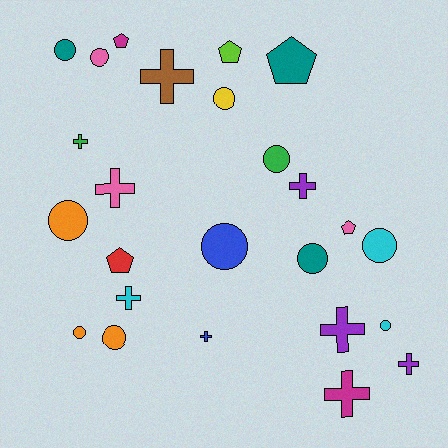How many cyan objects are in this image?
There are 3 cyan objects.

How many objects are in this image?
There are 25 objects.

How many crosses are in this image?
There are 9 crosses.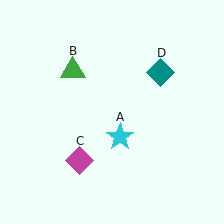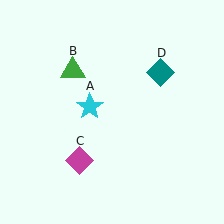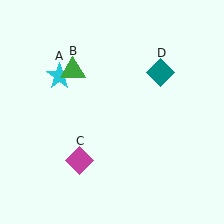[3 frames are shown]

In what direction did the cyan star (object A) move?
The cyan star (object A) moved up and to the left.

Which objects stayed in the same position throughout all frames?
Green triangle (object B) and magenta diamond (object C) and teal diamond (object D) remained stationary.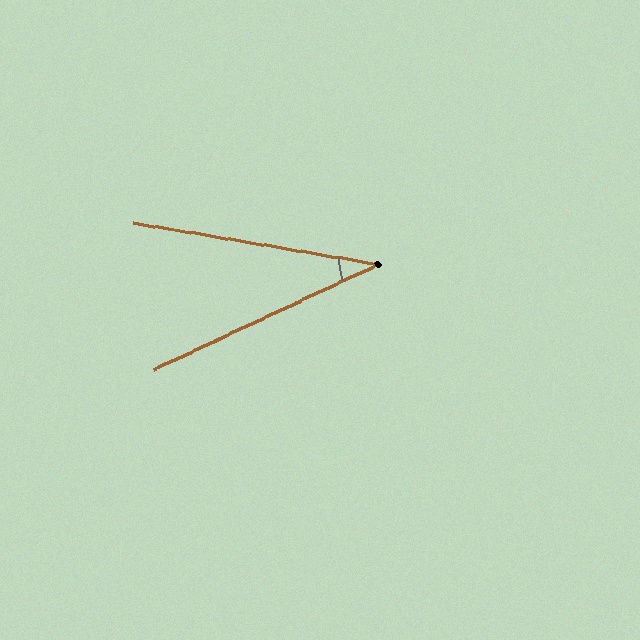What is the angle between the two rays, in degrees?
Approximately 35 degrees.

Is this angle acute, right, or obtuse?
It is acute.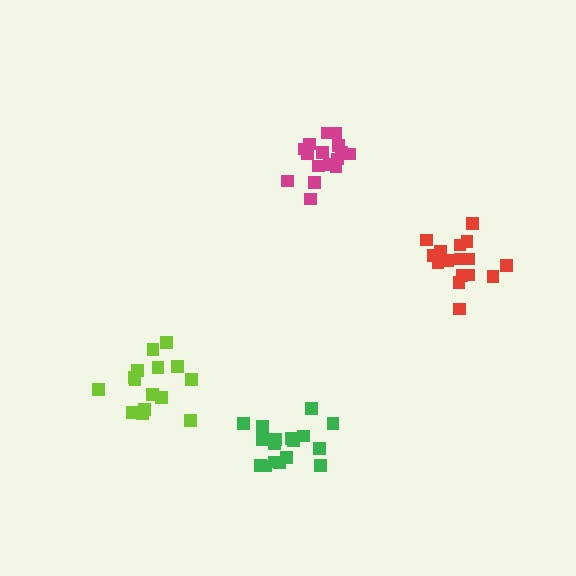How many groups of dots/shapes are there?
There are 4 groups.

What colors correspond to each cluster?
The clusters are colored: lime, green, magenta, red.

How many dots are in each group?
Group 1: 17 dots, Group 2: 18 dots, Group 3: 17 dots, Group 4: 16 dots (68 total).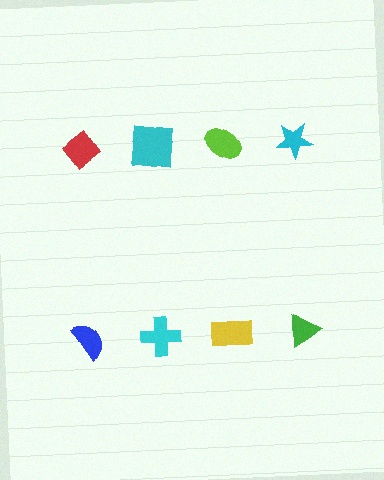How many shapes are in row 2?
4 shapes.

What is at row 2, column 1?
A blue semicircle.